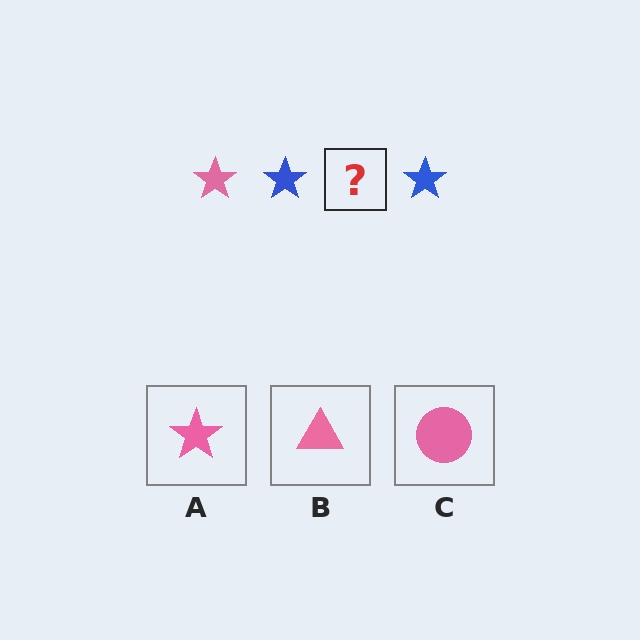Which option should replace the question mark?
Option A.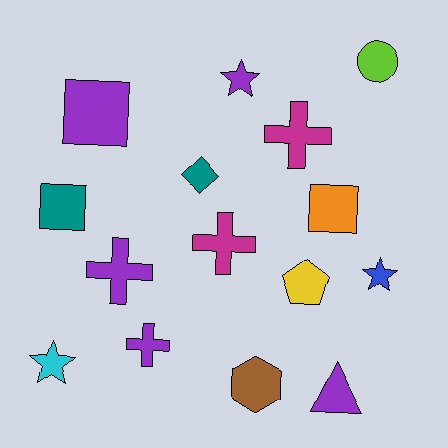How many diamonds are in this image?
There is 1 diamond.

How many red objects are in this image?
There are no red objects.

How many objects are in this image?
There are 15 objects.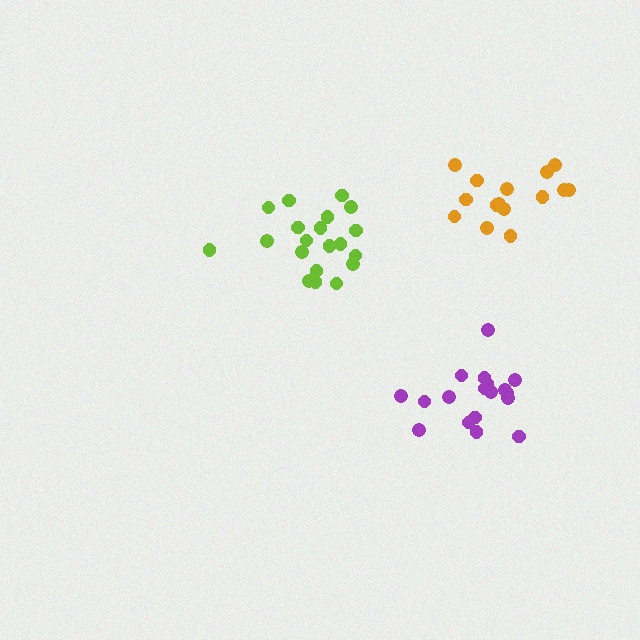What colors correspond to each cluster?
The clusters are colored: purple, orange, lime.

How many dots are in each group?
Group 1: 18 dots, Group 2: 15 dots, Group 3: 20 dots (53 total).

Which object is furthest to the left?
The lime cluster is leftmost.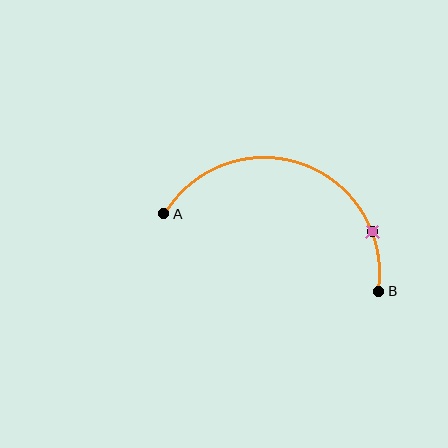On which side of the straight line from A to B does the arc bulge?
The arc bulges above the straight line connecting A and B.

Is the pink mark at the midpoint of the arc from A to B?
No. The pink mark lies on the arc but is closer to endpoint B. The arc midpoint would be at the point on the curve equidistant along the arc from both A and B.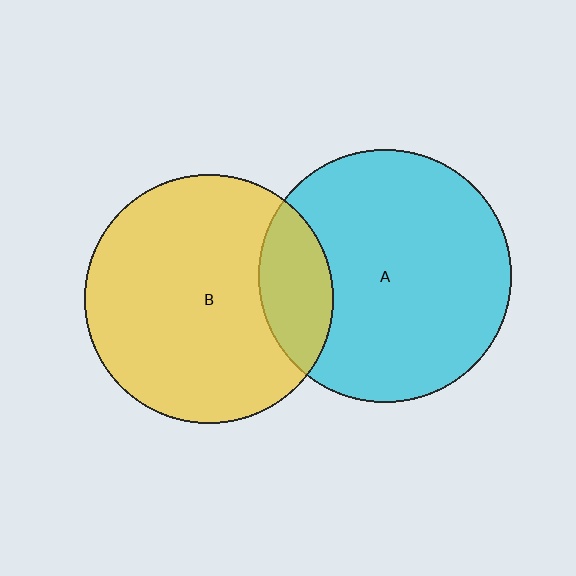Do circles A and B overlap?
Yes.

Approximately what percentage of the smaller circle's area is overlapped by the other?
Approximately 20%.